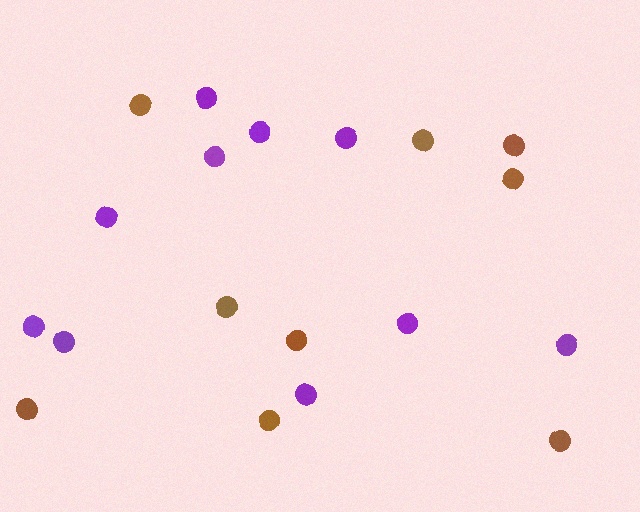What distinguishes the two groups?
There are 2 groups: one group of purple circles (10) and one group of brown circles (9).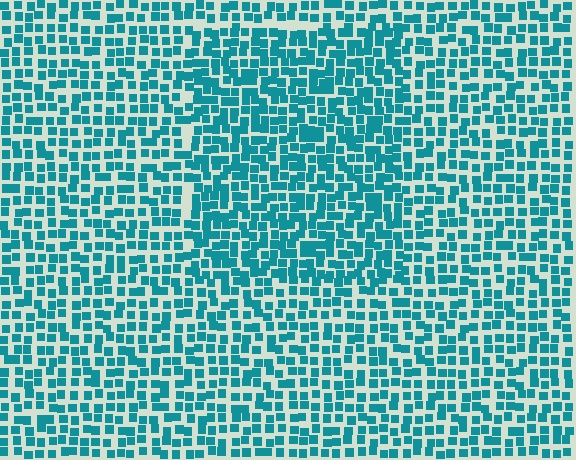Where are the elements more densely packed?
The elements are more densely packed inside the rectangle boundary.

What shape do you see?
I see a rectangle.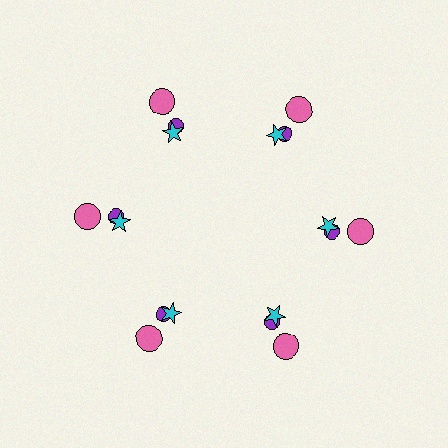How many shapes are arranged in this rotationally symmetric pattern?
There are 18 shapes, arranged in 6 groups of 3.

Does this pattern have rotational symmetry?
Yes, this pattern has 6-fold rotational symmetry. It looks the same after rotating 60 degrees around the center.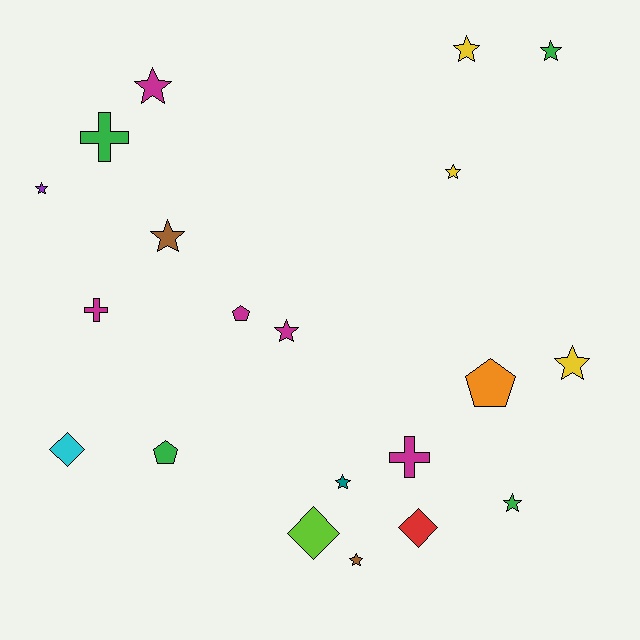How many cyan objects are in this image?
There is 1 cyan object.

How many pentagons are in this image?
There are 3 pentagons.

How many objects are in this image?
There are 20 objects.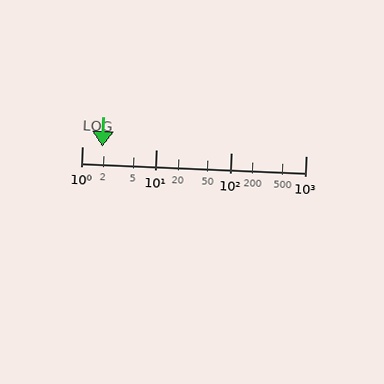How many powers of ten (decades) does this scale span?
The scale spans 3 decades, from 1 to 1000.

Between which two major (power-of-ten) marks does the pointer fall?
The pointer is between 1 and 10.